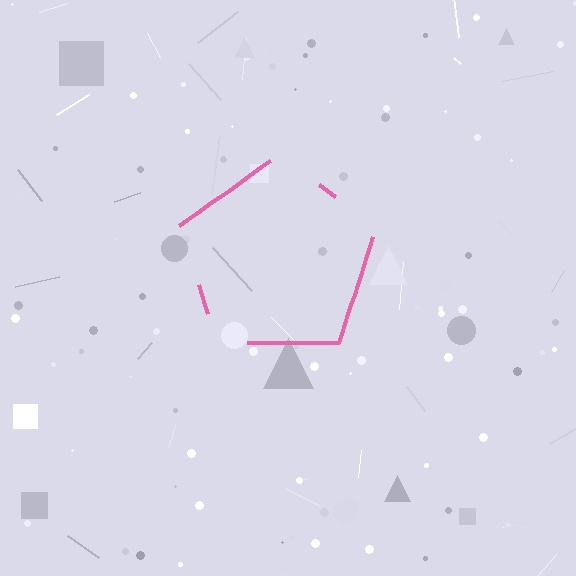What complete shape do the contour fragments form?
The contour fragments form a pentagon.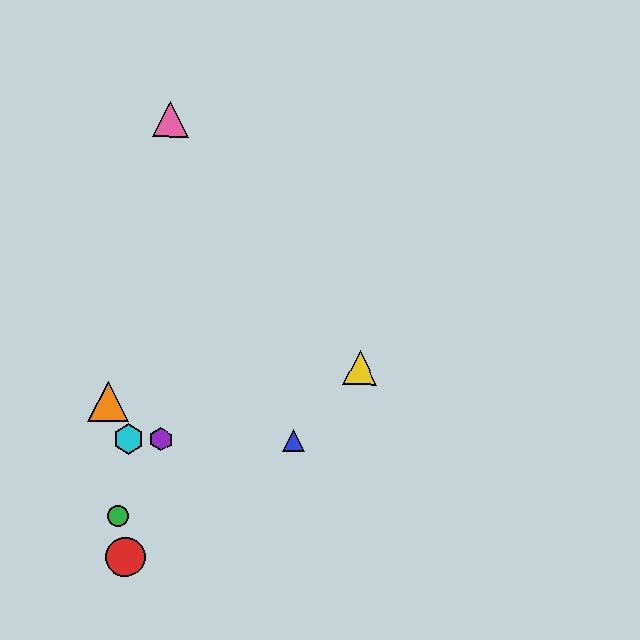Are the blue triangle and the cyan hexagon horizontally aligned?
Yes, both are at y≈441.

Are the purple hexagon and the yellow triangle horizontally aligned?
No, the purple hexagon is at y≈439 and the yellow triangle is at y≈368.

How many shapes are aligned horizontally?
3 shapes (the blue triangle, the purple hexagon, the cyan hexagon) are aligned horizontally.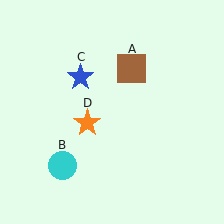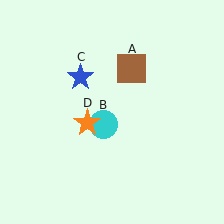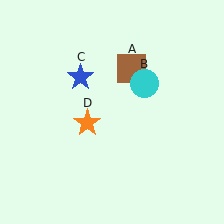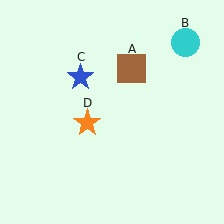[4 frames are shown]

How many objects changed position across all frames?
1 object changed position: cyan circle (object B).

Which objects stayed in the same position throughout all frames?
Brown square (object A) and blue star (object C) and orange star (object D) remained stationary.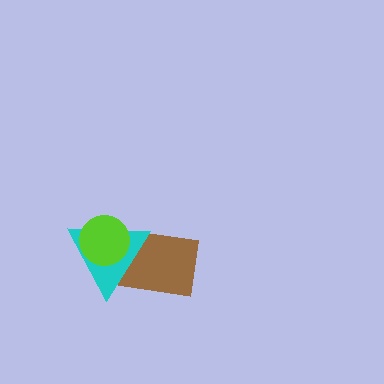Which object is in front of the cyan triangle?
The lime circle is in front of the cyan triangle.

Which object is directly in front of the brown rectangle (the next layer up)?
The cyan triangle is directly in front of the brown rectangle.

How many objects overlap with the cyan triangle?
2 objects overlap with the cyan triangle.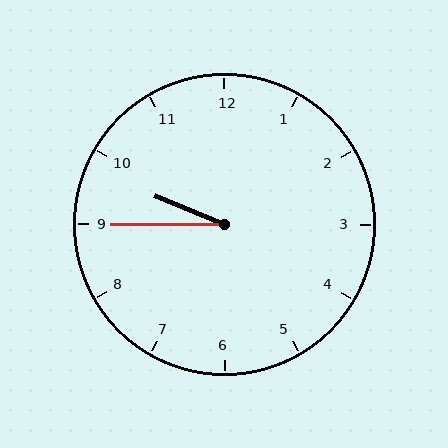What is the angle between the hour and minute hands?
Approximately 22 degrees.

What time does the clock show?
9:45.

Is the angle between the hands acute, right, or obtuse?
It is acute.